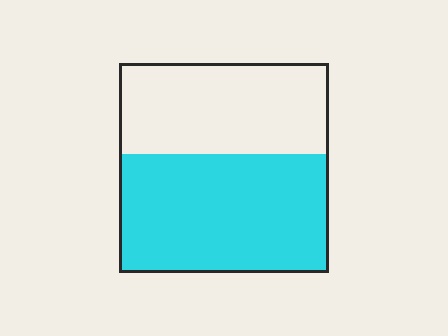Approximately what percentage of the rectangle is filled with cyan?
Approximately 55%.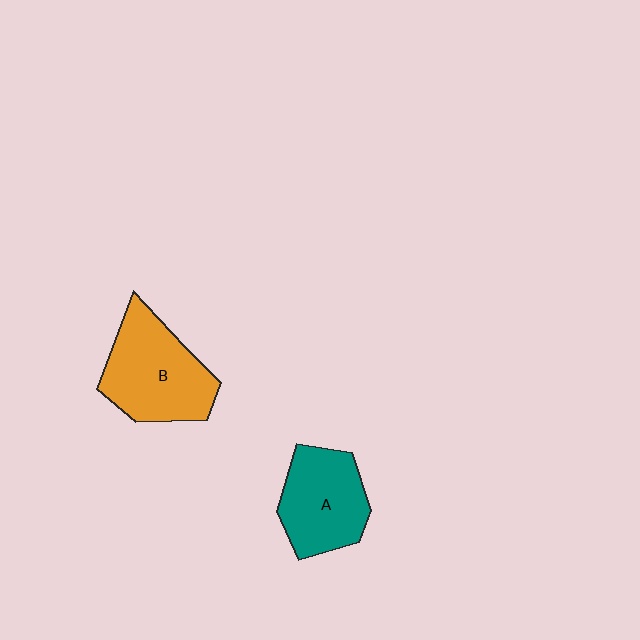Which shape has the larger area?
Shape B (orange).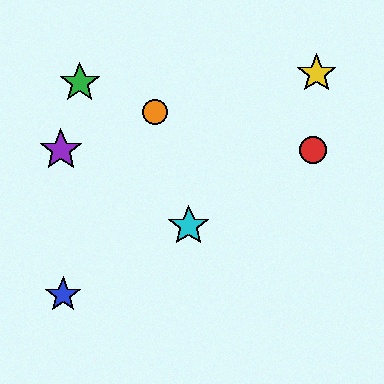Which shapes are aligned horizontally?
The red circle, the purple star are aligned horizontally.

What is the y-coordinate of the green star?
The green star is at y≈83.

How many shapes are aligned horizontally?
2 shapes (the red circle, the purple star) are aligned horizontally.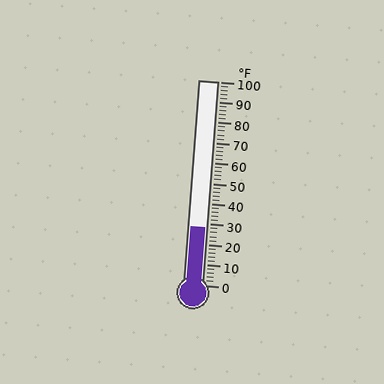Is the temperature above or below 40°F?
The temperature is below 40°F.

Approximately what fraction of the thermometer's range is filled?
The thermometer is filled to approximately 30% of its range.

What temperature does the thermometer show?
The thermometer shows approximately 28°F.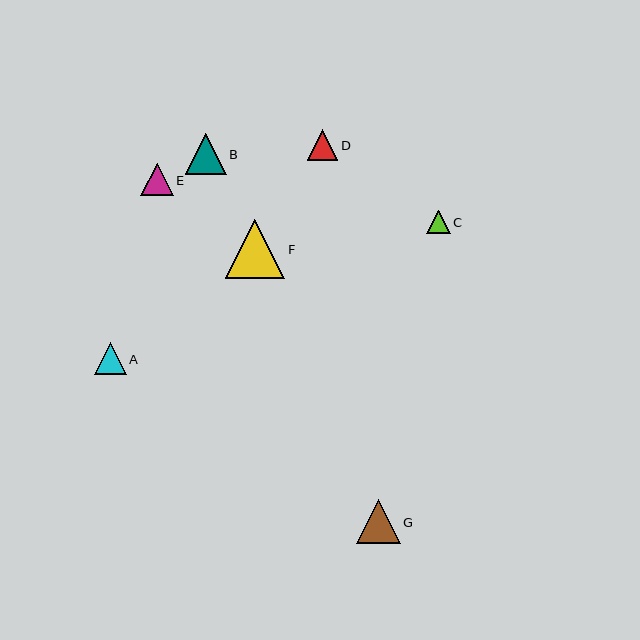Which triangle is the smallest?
Triangle C is the smallest with a size of approximately 23 pixels.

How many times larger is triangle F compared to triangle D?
Triangle F is approximately 2.0 times the size of triangle D.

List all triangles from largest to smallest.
From largest to smallest: F, G, B, E, A, D, C.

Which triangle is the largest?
Triangle F is the largest with a size of approximately 60 pixels.